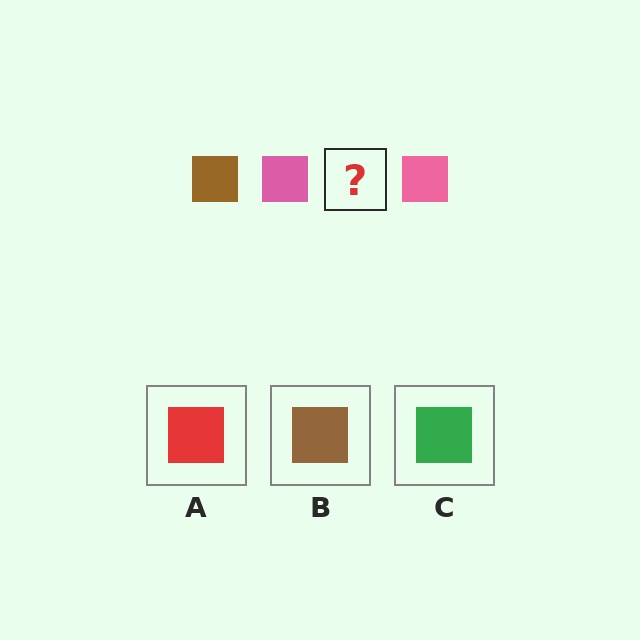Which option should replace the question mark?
Option B.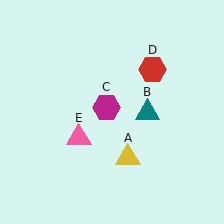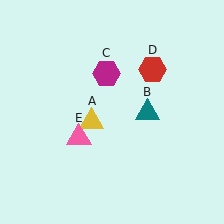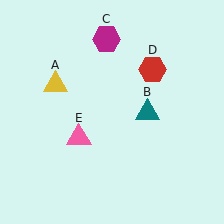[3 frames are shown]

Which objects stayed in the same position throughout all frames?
Teal triangle (object B) and red hexagon (object D) and pink triangle (object E) remained stationary.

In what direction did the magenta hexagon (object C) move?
The magenta hexagon (object C) moved up.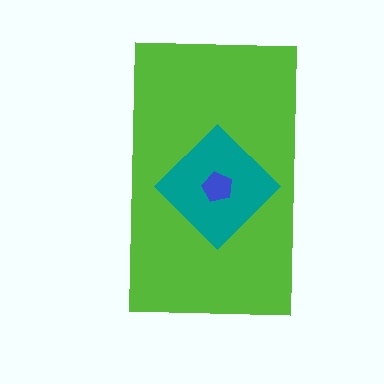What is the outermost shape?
The lime rectangle.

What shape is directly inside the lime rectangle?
The teal diamond.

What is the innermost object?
The blue pentagon.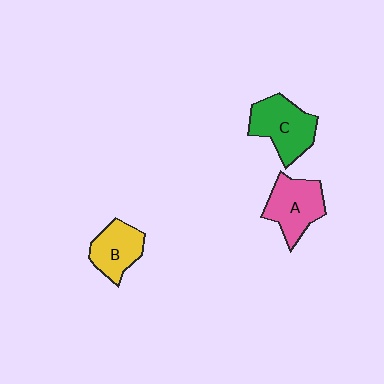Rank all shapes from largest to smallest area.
From largest to smallest: C (green), A (pink), B (yellow).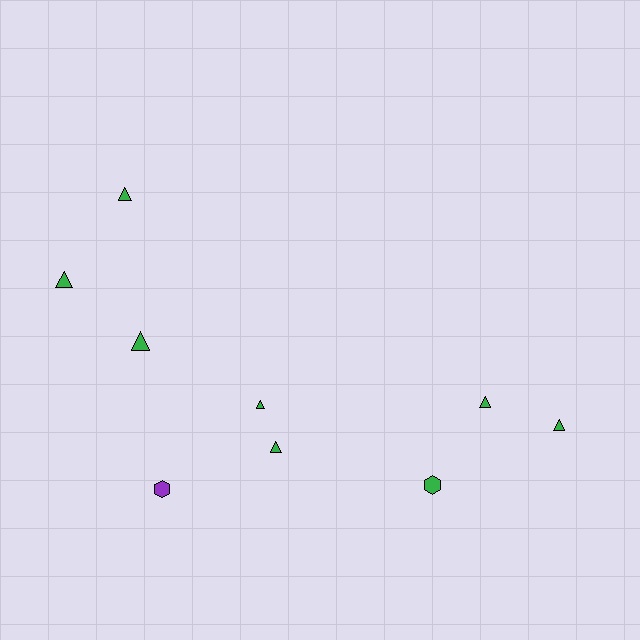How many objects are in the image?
There are 9 objects.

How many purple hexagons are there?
There is 1 purple hexagon.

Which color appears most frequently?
Green, with 8 objects.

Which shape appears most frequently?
Triangle, with 7 objects.